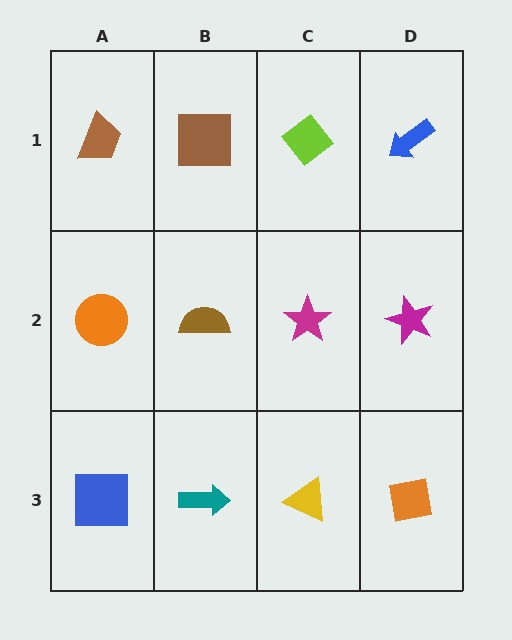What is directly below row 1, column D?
A magenta star.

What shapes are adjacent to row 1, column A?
An orange circle (row 2, column A), a brown square (row 1, column B).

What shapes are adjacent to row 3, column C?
A magenta star (row 2, column C), a teal arrow (row 3, column B), an orange square (row 3, column D).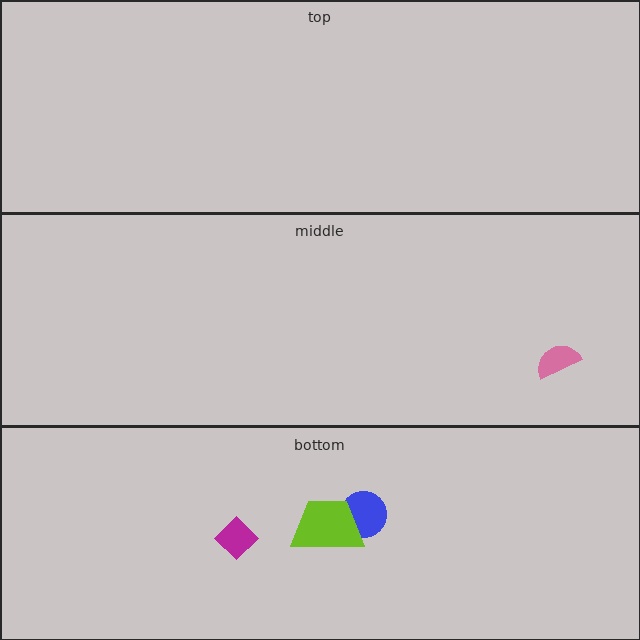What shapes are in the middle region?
The pink semicircle.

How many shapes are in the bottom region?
3.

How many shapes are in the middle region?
1.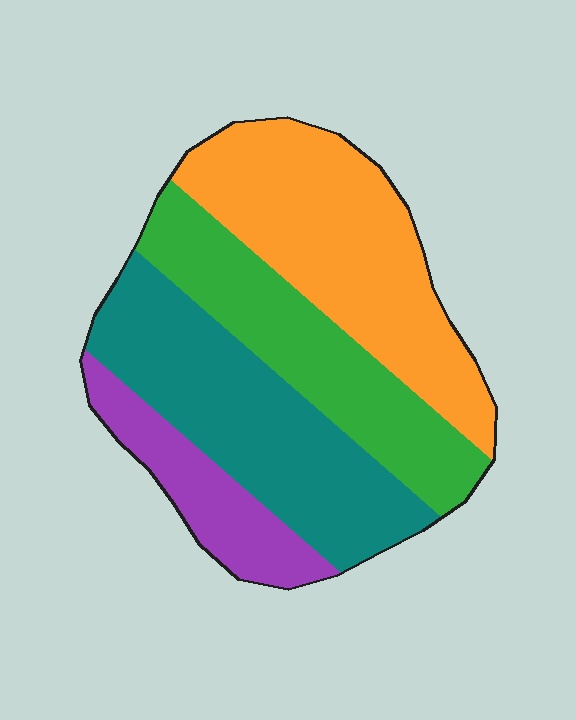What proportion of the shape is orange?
Orange covers about 30% of the shape.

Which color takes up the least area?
Purple, at roughly 15%.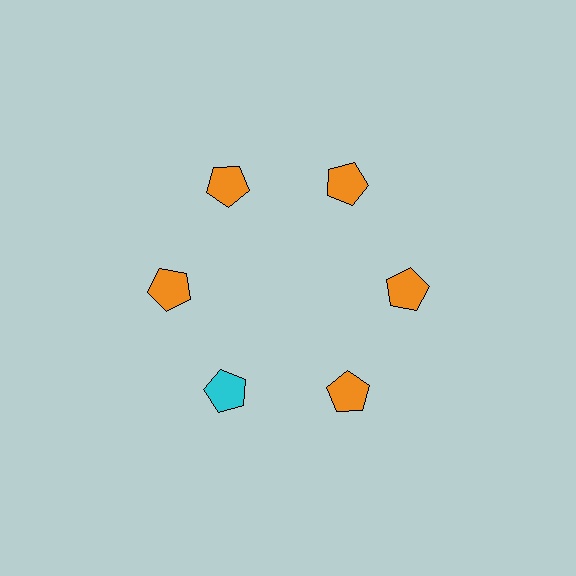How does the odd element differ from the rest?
It has a different color: cyan instead of orange.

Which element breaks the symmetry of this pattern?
The cyan pentagon at roughly the 7 o'clock position breaks the symmetry. All other shapes are orange pentagons.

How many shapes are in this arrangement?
There are 6 shapes arranged in a ring pattern.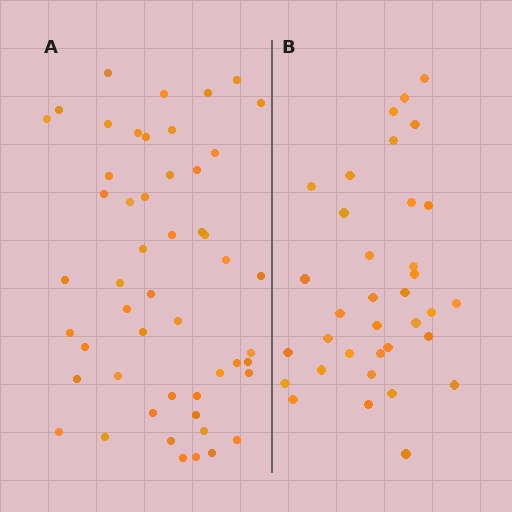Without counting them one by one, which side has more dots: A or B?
Region A (the left region) has more dots.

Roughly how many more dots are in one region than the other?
Region A has approximately 15 more dots than region B.